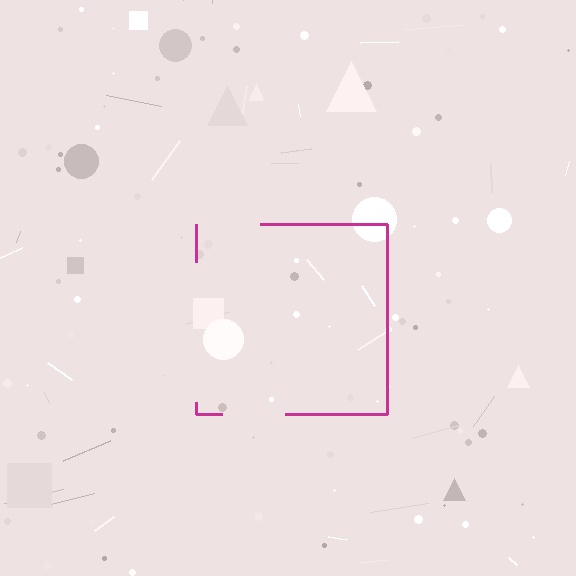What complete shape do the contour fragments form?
The contour fragments form a square.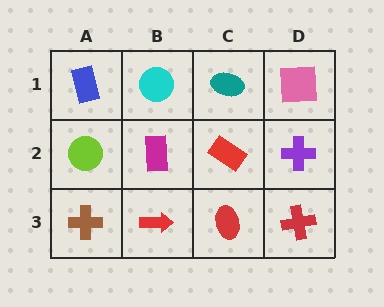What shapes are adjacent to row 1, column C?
A red rectangle (row 2, column C), a cyan circle (row 1, column B), a pink square (row 1, column D).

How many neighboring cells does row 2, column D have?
3.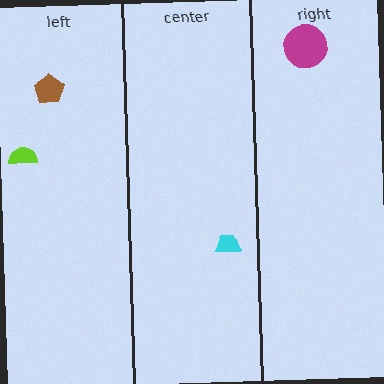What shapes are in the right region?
The magenta circle.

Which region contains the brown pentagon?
The left region.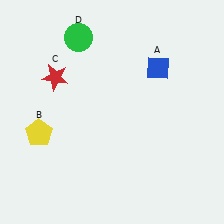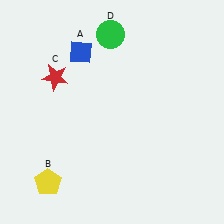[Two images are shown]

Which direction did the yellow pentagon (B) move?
The yellow pentagon (B) moved down.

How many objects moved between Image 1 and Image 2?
3 objects moved between the two images.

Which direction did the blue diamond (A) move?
The blue diamond (A) moved left.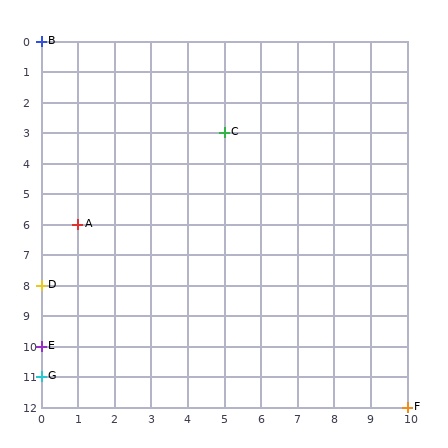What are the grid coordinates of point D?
Point D is at grid coordinates (0, 8).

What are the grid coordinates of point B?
Point B is at grid coordinates (0, 0).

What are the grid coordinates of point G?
Point G is at grid coordinates (0, 11).